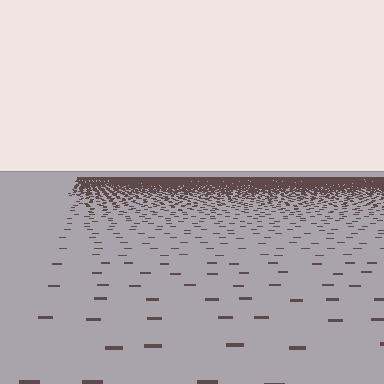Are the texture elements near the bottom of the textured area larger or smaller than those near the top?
Larger. Near the bottom, elements are closer to the viewer and appear at a bigger on-screen size.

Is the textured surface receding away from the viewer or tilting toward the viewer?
The surface is receding away from the viewer. Texture elements get smaller and denser toward the top.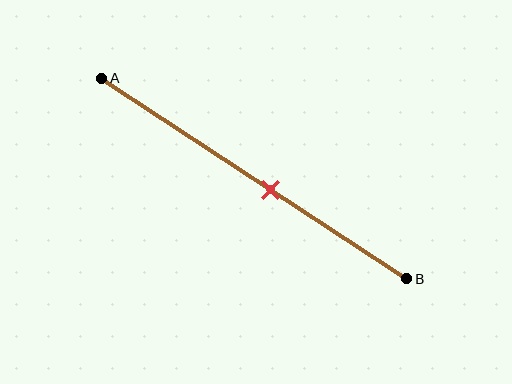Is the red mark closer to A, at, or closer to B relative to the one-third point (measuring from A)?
The red mark is closer to point B than the one-third point of segment AB.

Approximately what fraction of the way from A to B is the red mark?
The red mark is approximately 55% of the way from A to B.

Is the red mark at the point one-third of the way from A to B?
No, the mark is at about 55% from A, not at the 33% one-third point.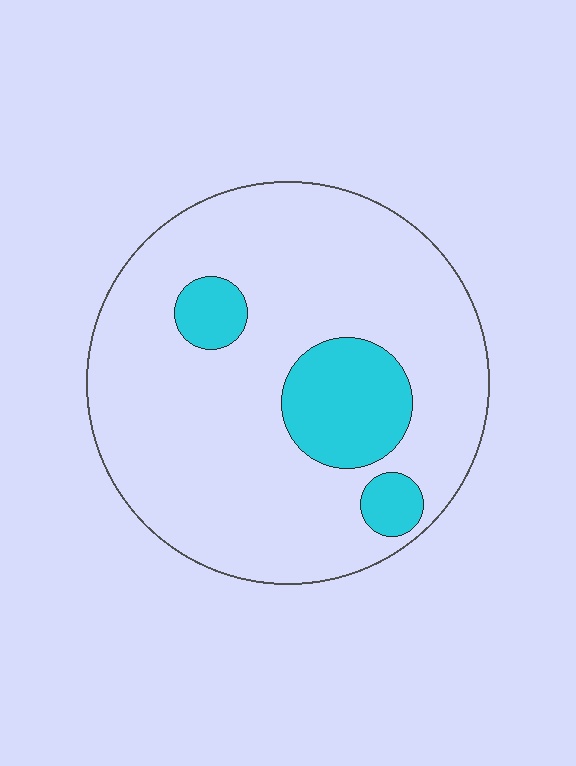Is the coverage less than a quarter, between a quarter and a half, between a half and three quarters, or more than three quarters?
Less than a quarter.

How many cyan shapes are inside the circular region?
3.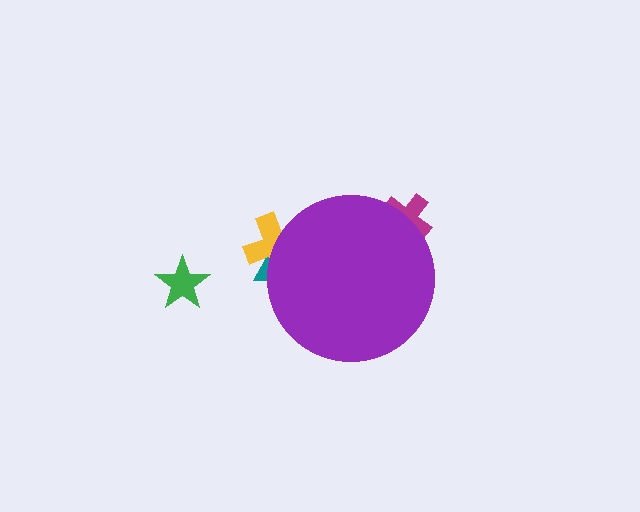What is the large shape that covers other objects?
A purple circle.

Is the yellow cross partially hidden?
Yes, the yellow cross is partially hidden behind the purple circle.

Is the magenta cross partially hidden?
Yes, the magenta cross is partially hidden behind the purple circle.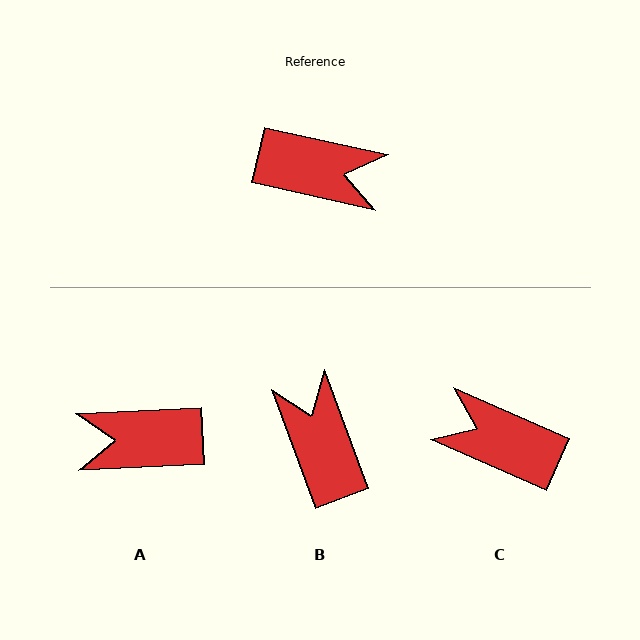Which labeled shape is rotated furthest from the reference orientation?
C, about 169 degrees away.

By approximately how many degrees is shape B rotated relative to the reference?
Approximately 123 degrees counter-clockwise.